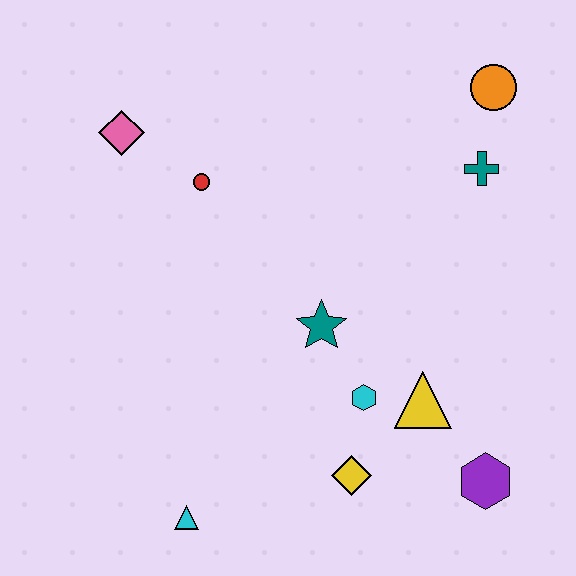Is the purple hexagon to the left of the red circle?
No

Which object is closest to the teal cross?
The orange circle is closest to the teal cross.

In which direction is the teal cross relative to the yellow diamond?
The teal cross is above the yellow diamond.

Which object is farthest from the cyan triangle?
The orange circle is farthest from the cyan triangle.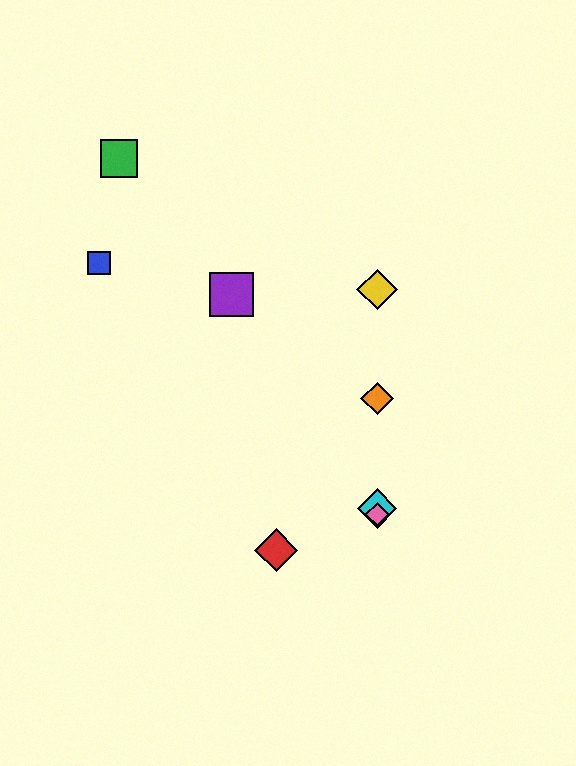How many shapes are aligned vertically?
4 shapes (the yellow diamond, the orange diamond, the cyan diamond, the pink diamond) are aligned vertically.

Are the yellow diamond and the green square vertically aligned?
No, the yellow diamond is at x≈377 and the green square is at x≈119.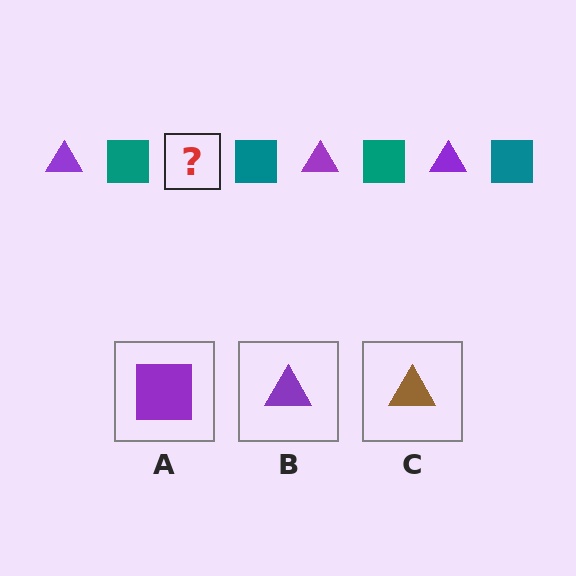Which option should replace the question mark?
Option B.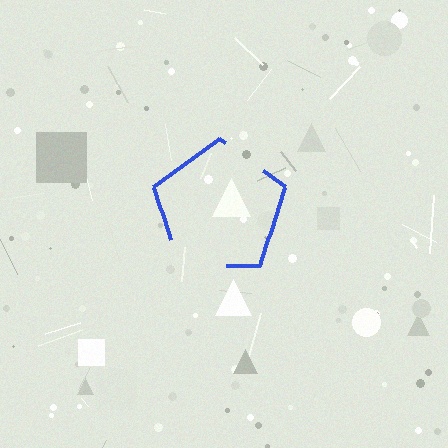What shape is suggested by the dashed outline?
The dashed outline suggests a pentagon.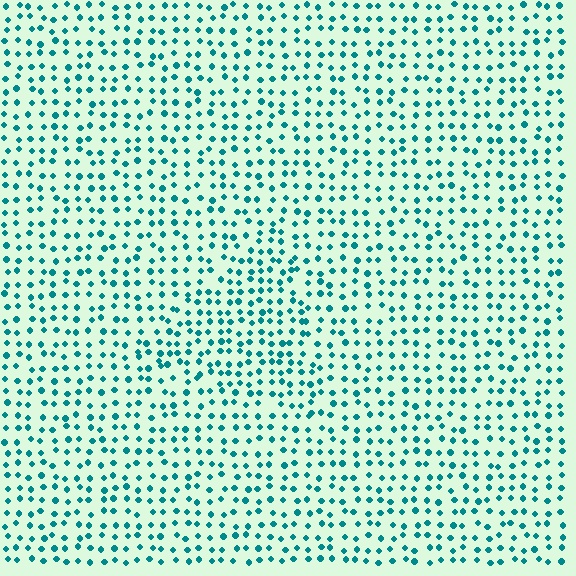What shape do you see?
I see a triangle.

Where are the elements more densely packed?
The elements are more densely packed inside the triangle boundary.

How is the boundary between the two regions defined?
The boundary is defined by a change in element density (approximately 1.4x ratio). All elements are the same color, size, and shape.